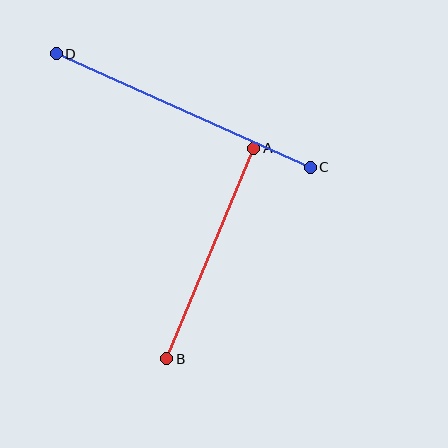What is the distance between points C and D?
The distance is approximately 278 pixels.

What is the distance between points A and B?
The distance is approximately 228 pixels.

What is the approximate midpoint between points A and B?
The midpoint is at approximately (210, 254) pixels.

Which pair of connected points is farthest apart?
Points C and D are farthest apart.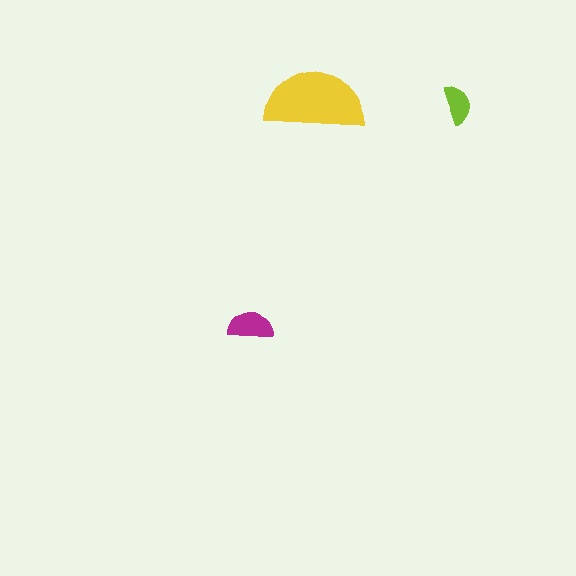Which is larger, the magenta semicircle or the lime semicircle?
The magenta one.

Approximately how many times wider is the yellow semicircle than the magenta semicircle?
About 2 times wider.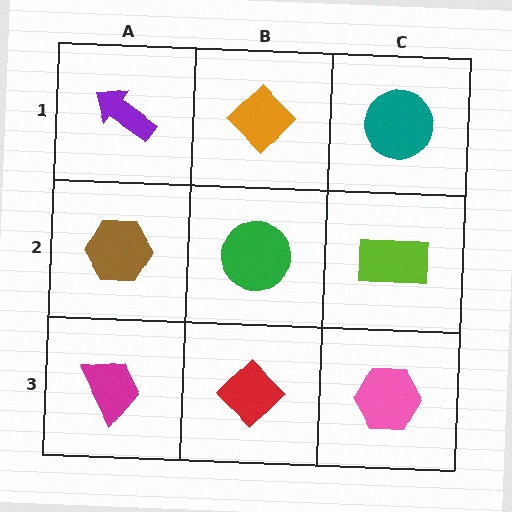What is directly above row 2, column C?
A teal circle.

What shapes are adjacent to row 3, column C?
A lime rectangle (row 2, column C), a red diamond (row 3, column B).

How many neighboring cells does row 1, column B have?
3.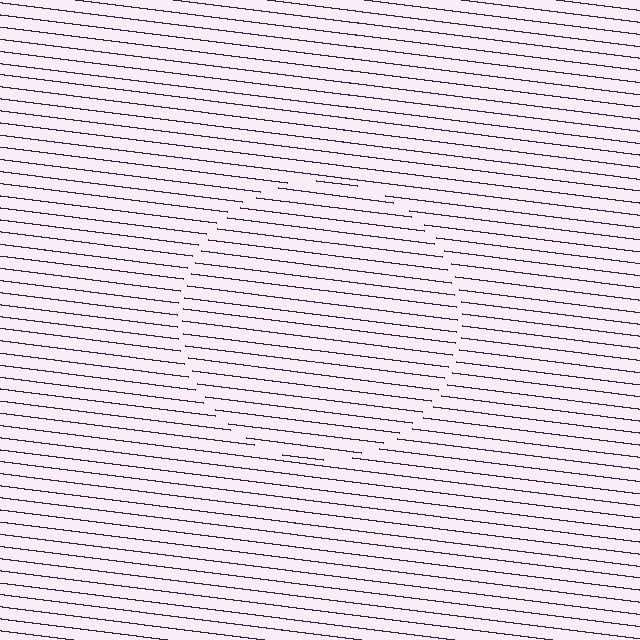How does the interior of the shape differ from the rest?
The interior of the shape contains the same grating, shifted by half a period — the contour is defined by the phase discontinuity where line-ends from the inner and outer gratings abut.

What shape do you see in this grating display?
An illusory circle. The interior of the shape contains the same grating, shifted by half a period — the contour is defined by the phase discontinuity where line-ends from the inner and outer gratings abut.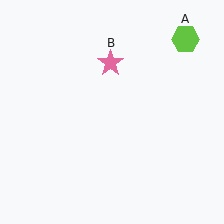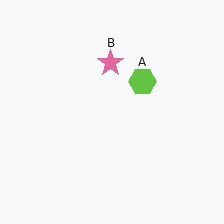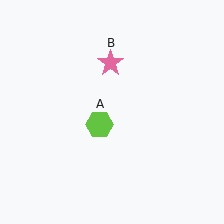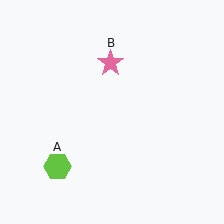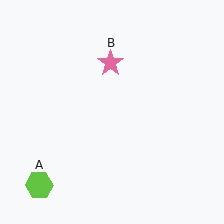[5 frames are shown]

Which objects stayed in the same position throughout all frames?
Pink star (object B) remained stationary.